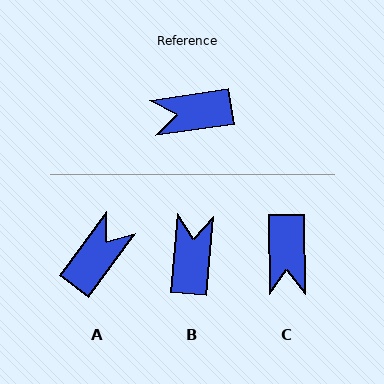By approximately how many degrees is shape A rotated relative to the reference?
Approximately 135 degrees clockwise.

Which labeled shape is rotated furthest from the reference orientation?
A, about 135 degrees away.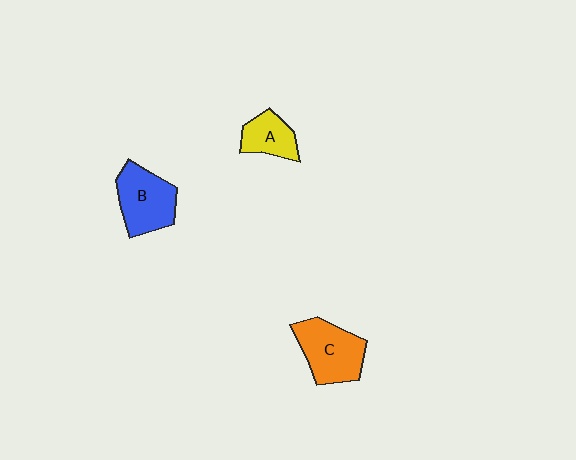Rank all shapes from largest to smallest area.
From largest to smallest: C (orange), B (blue), A (yellow).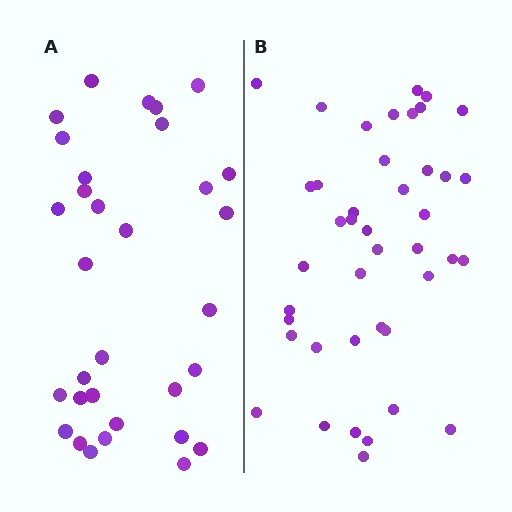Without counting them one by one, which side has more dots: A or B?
Region B (the right region) has more dots.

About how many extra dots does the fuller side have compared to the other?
Region B has roughly 10 or so more dots than region A.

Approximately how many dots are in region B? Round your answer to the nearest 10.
About 40 dots. (The exact count is 42, which rounds to 40.)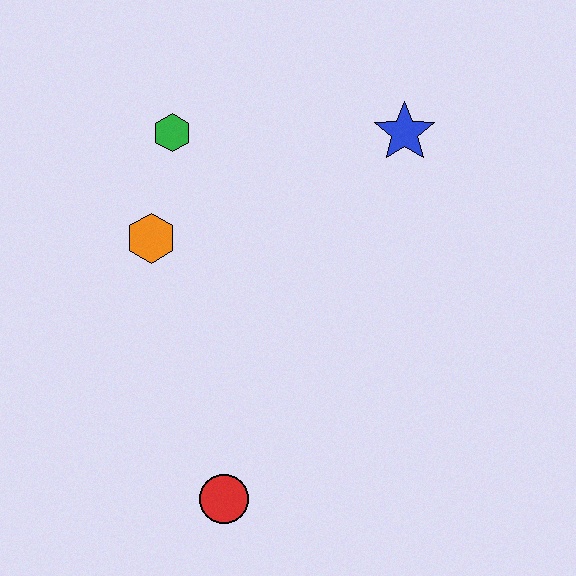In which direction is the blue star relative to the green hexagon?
The blue star is to the right of the green hexagon.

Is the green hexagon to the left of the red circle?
Yes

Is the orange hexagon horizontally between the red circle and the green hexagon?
No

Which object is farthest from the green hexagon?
The red circle is farthest from the green hexagon.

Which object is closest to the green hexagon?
The orange hexagon is closest to the green hexagon.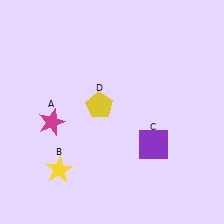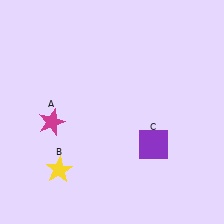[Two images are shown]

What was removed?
The yellow pentagon (D) was removed in Image 2.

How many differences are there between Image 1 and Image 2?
There is 1 difference between the two images.